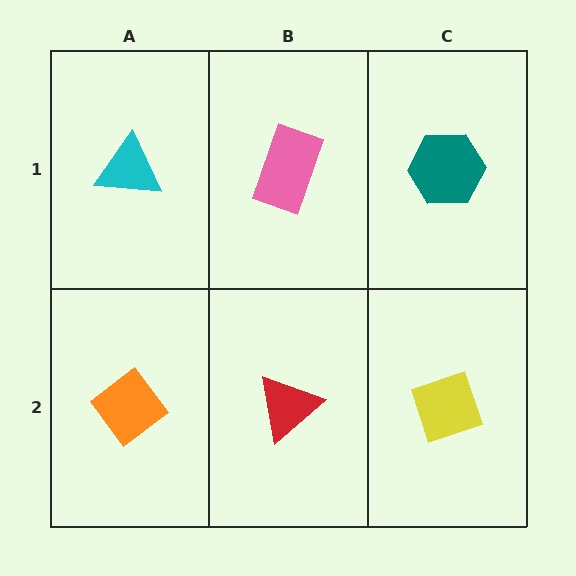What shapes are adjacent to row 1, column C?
A yellow diamond (row 2, column C), a pink rectangle (row 1, column B).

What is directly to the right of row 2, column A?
A red triangle.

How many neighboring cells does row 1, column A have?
2.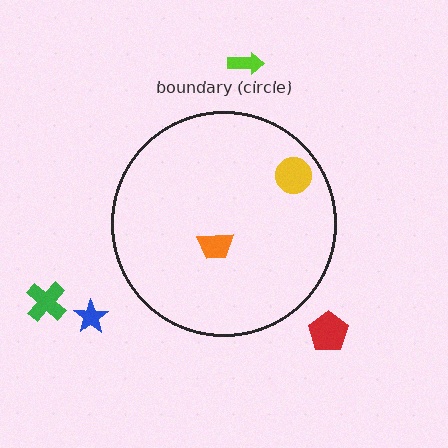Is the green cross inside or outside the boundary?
Outside.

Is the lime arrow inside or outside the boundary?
Outside.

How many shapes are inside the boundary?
2 inside, 4 outside.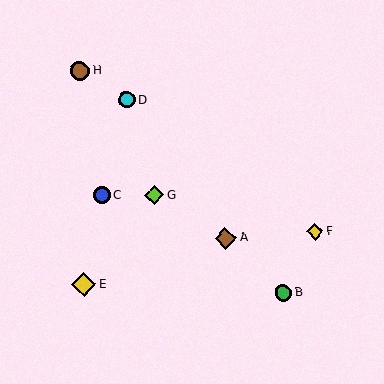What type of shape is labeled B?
Shape B is a green circle.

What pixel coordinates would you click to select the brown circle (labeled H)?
Click at (80, 71) to select the brown circle H.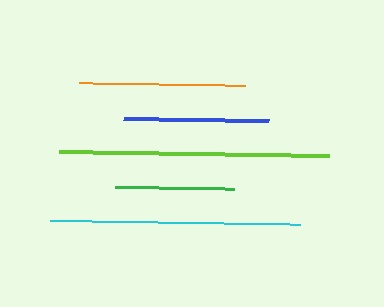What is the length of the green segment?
The green segment is approximately 119 pixels long.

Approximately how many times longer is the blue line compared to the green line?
The blue line is approximately 1.2 times the length of the green line.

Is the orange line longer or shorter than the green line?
The orange line is longer than the green line.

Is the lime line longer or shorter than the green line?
The lime line is longer than the green line.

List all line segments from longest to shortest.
From longest to shortest: lime, cyan, orange, blue, green.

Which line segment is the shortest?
The green line is the shortest at approximately 119 pixels.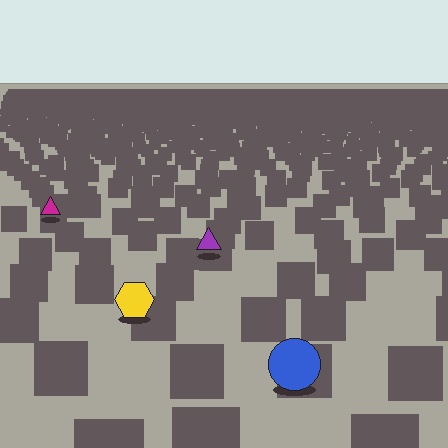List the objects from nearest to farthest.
From nearest to farthest: the blue circle, the yellow hexagon, the purple triangle, the magenta triangle.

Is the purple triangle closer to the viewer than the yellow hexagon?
No. The yellow hexagon is closer — you can tell from the texture gradient: the ground texture is coarser near it.